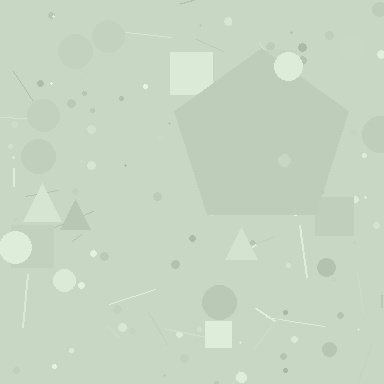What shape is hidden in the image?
A pentagon is hidden in the image.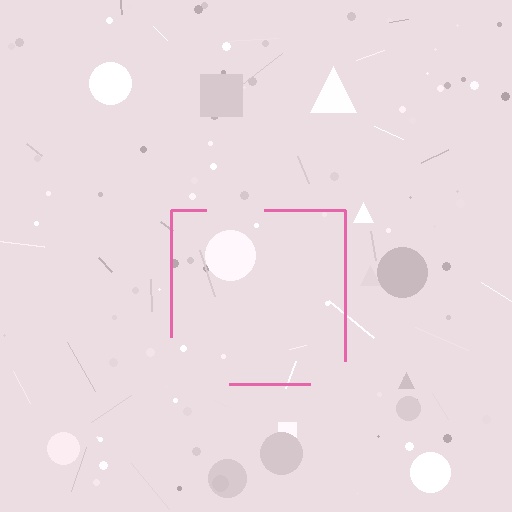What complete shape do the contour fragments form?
The contour fragments form a square.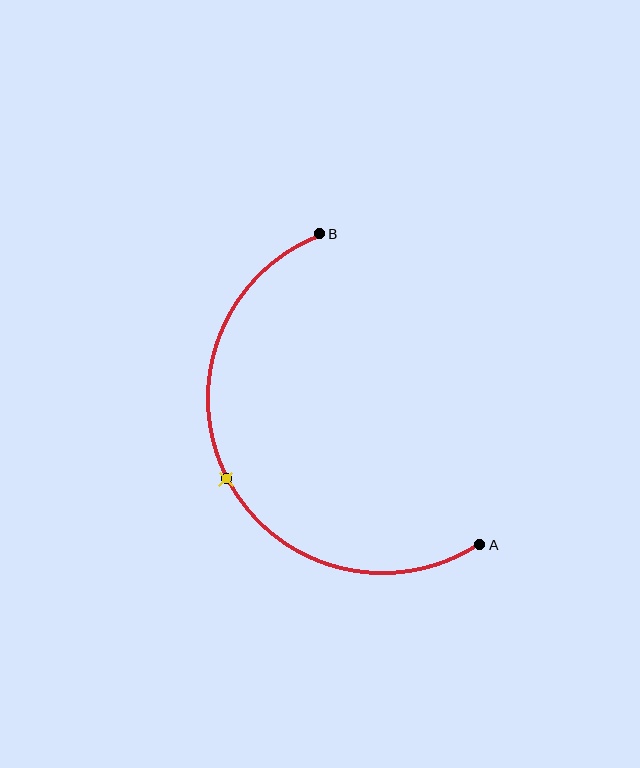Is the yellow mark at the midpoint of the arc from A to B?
Yes. The yellow mark lies on the arc at equal arc-length from both A and B — it is the arc midpoint.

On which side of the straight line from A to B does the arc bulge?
The arc bulges to the left of the straight line connecting A and B.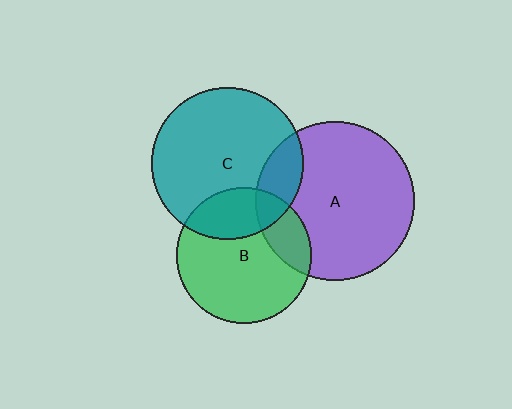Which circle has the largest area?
Circle A (purple).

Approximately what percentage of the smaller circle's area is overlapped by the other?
Approximately 20%.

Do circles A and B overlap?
Yes.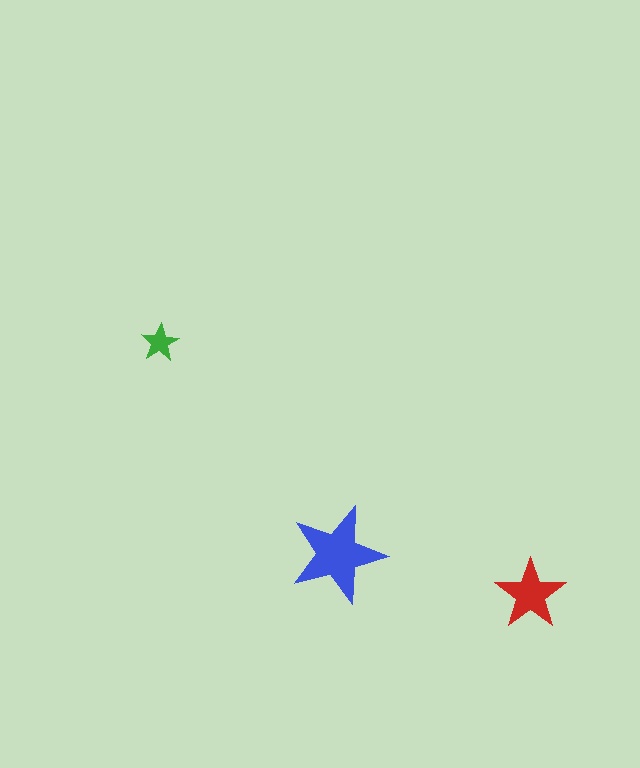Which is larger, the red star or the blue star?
The blue one.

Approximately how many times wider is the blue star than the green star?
About 2.5 times wider.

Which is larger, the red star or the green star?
The red one.